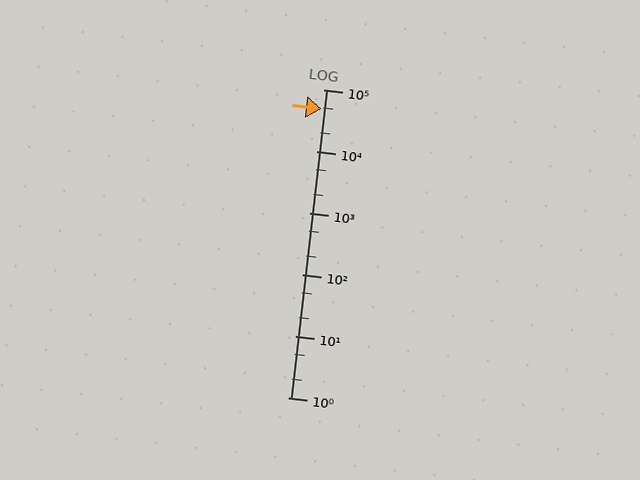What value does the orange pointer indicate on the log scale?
The pointer indicates approximately 49000.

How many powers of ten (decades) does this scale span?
The scale spans 5 decades, from 1 to 100000.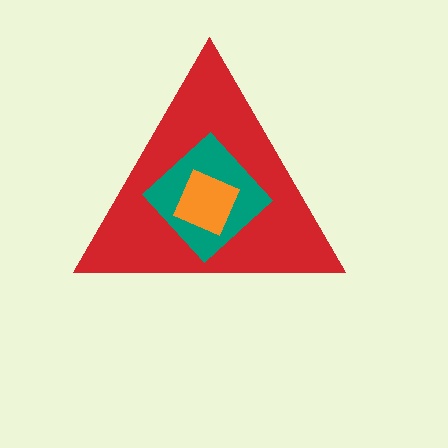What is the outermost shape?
The red triangle.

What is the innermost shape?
The orange square.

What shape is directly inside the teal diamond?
The orange square.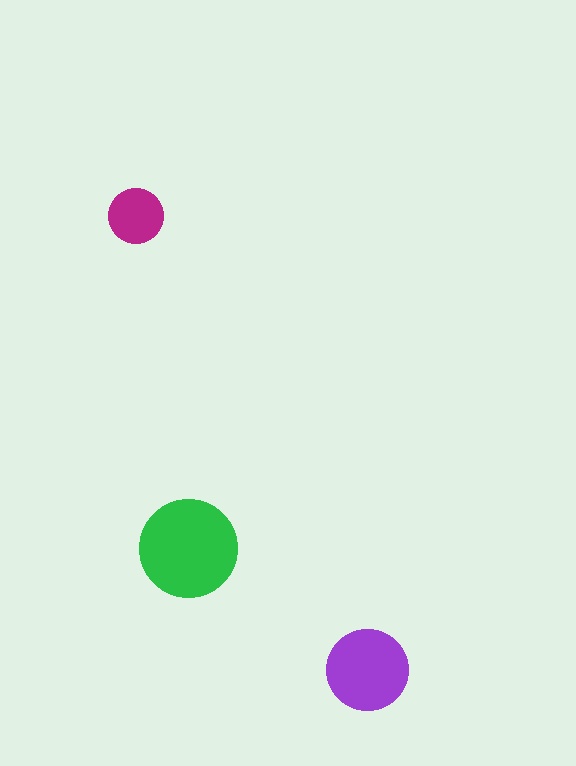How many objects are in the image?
There are 3 objects in the image.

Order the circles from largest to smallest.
the green one, the purple one, the magenta one.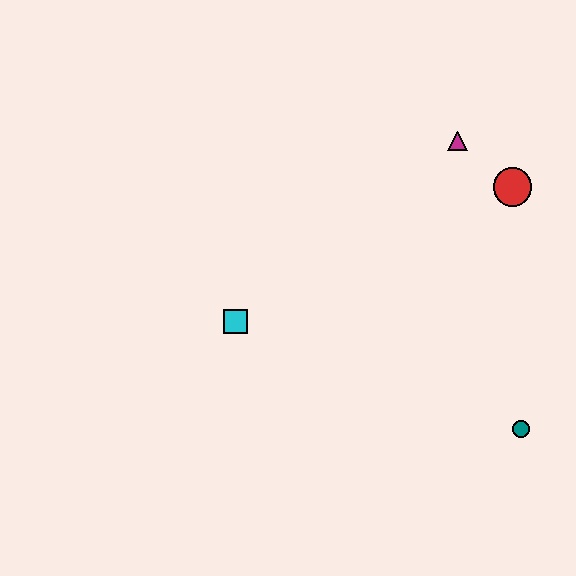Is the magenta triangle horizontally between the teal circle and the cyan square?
Yes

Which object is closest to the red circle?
The magenta triangle is closest to the red circle.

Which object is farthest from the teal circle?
The cyan square is farthest from the teal circle.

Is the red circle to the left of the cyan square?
No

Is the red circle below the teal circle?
No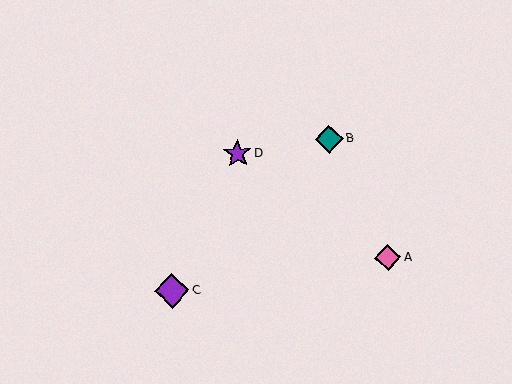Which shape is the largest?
The purple diamond (labeled C) is the largest.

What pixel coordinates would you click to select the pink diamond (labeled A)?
Click at (388, 258) to select the pink diamond A.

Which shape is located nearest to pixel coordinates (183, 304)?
The purple diamond (labeled C) at (172, 291) is nearest to that location.